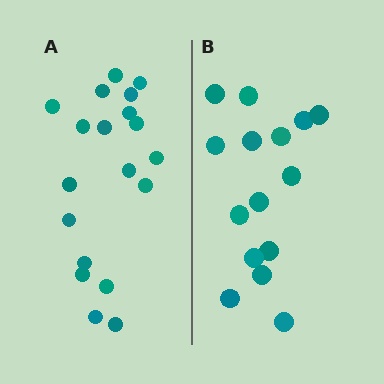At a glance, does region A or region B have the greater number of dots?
Region A (the left region) has more dots.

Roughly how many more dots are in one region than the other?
Region A has about 4 more dots than region B.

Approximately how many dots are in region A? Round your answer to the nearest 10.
About 20 dots. (The exact count is 19, which rounds to 20.)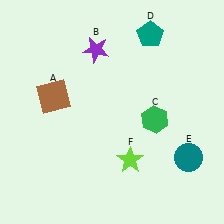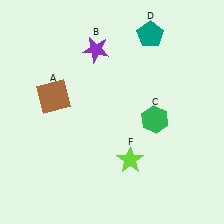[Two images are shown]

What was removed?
The teal circle (E) was removed in Image 2.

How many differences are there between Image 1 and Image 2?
There is 1 difference between the two images.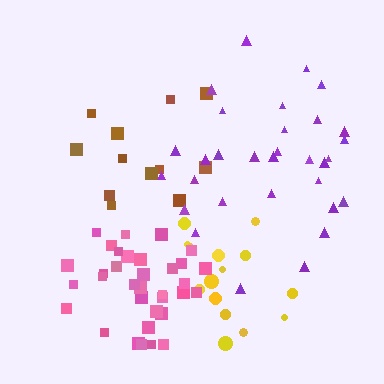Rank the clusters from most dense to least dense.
pink, yellow, purple, brown.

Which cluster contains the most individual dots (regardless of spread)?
Pink (34).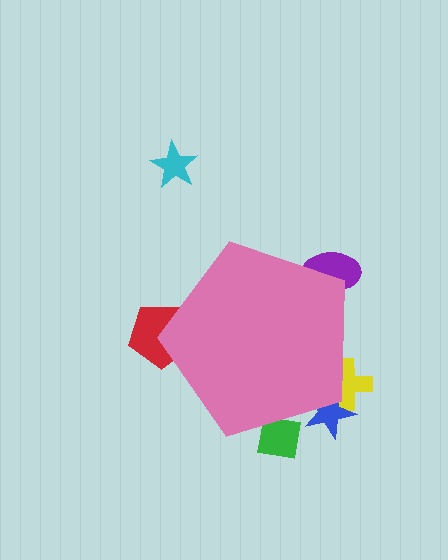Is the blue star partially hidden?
Yes, the blue star is partially hidden behind the pink pentagon.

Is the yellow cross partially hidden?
Yes, the yellow cross is partially hidden behind the pink pentagon.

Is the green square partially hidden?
Yes, the green square is partially hidden behind the pink pentagon.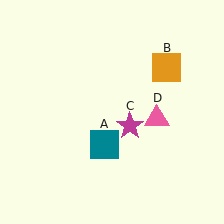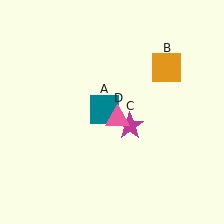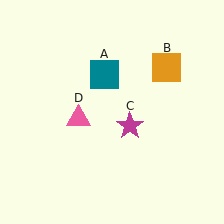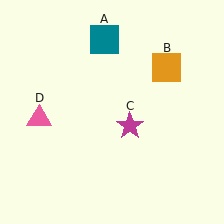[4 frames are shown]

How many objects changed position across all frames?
2 objects changed position: teal square (object A), pink triangle (object D).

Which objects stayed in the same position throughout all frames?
Orange square (object B) and magenta star (object C) remained stationary.